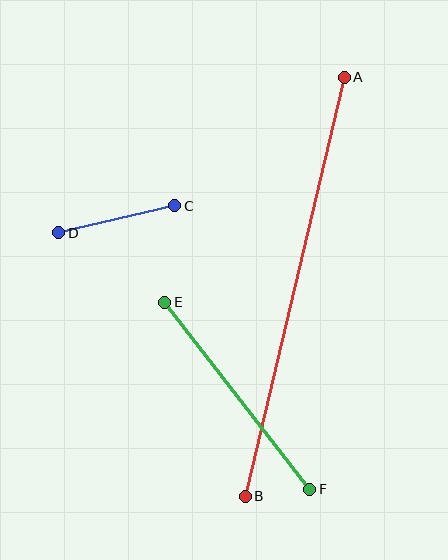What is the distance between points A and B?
The distance is approximately 431 pixels.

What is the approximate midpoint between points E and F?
The midpoint is at approximately (237, 396) pixels.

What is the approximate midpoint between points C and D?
The midpoint is at approximately (117, 219) pixels.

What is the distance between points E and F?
The distance is approximately 237 pixels.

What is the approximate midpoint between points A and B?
The midpoint is at approximately (295, 287) pixels.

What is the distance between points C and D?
The distance is approximately 119 pixels.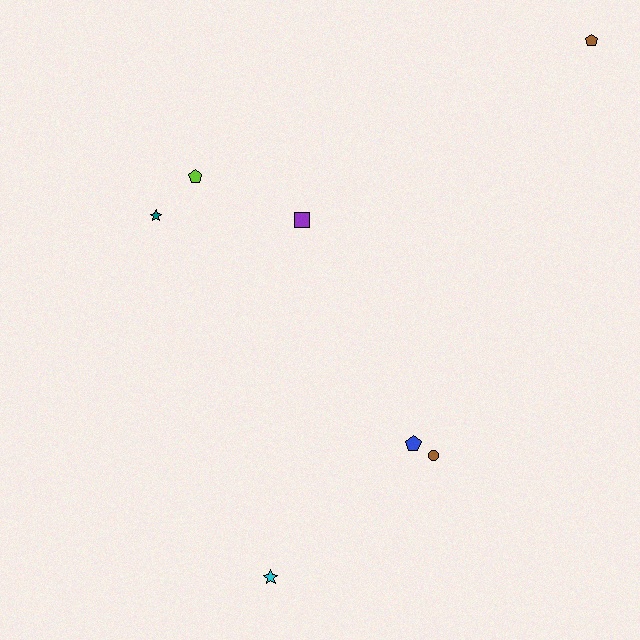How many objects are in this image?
There are 7 objects.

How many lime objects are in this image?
There is 1 lime object.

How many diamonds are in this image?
There are no diamonds.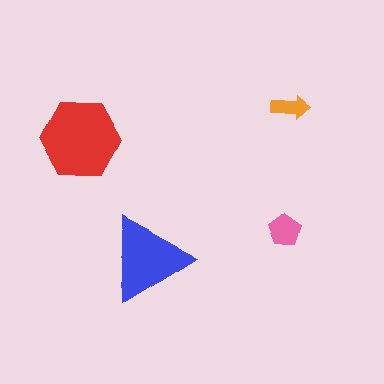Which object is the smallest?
The orange arrow.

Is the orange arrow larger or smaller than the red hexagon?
Smaller.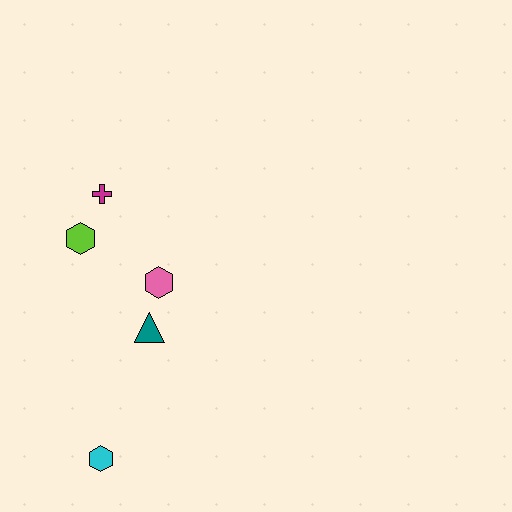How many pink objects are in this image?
There is 1 pink object.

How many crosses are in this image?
There is 1 cross.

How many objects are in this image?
There are 5 objects.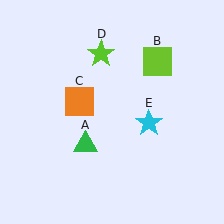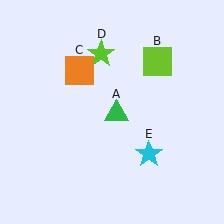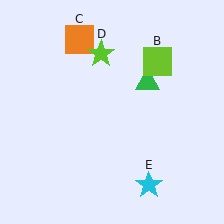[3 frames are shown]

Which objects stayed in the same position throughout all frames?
Lime square (object B) and lime star (object D) remained stationary.